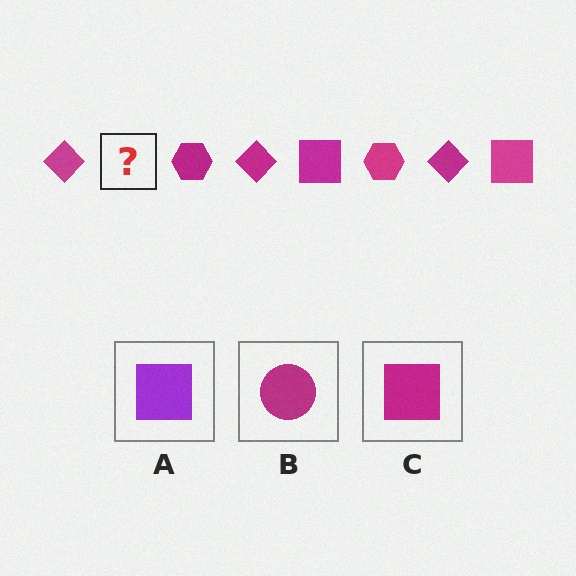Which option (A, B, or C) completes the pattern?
C.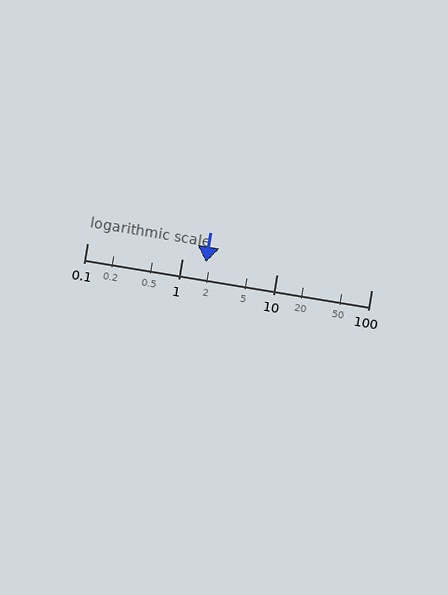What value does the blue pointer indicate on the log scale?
The pointer indicates approximately 1.8.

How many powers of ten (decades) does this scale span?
The scale spans 3 decades, from 0.1 to 100.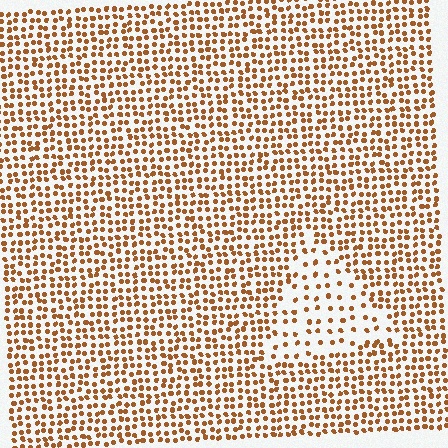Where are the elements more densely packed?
The elements are more densely packed outside the triangle boundary.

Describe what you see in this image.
The image contains small brown elements arranged at two different densities. A triangle-shaped region is visible where the elements are less densely packed than the surrounding area.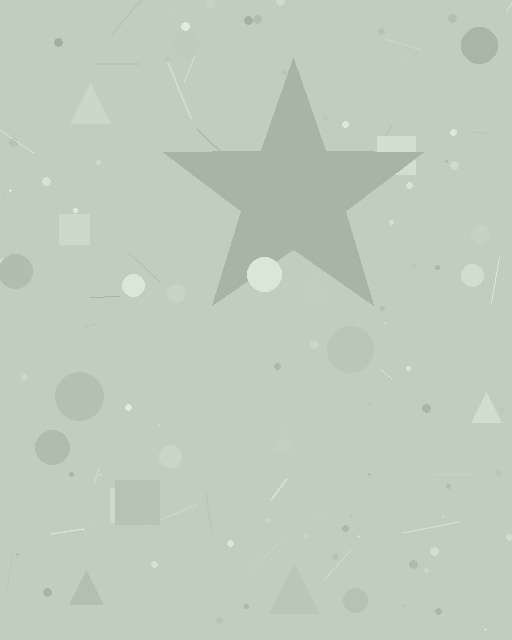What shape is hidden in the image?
A star is hidden in the image.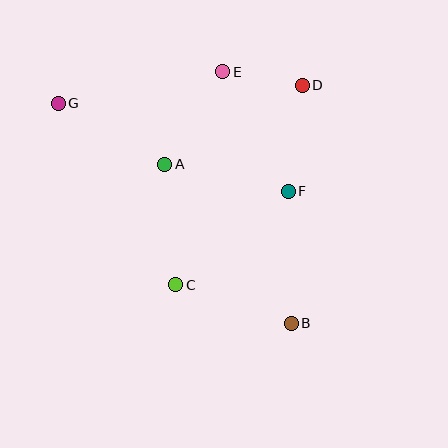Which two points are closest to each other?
Points D and E are closest to each other.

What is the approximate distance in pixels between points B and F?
The distance between B and F is approximately 132 pixels.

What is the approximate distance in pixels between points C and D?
The distance between C and D is approximately 236 pixels.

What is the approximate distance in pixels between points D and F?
The distance between D and F is approximately 107 pixels.